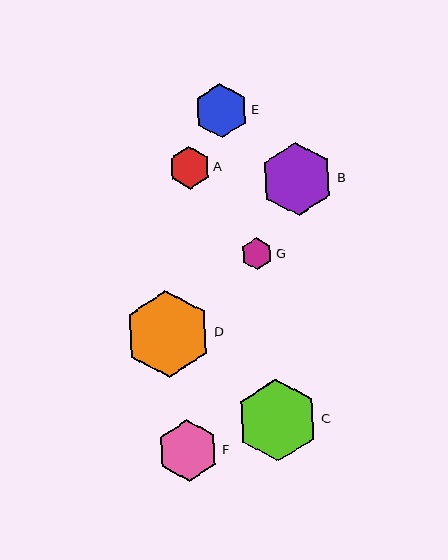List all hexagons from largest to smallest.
From largest to smallest: D, C, B, F, E, A, G.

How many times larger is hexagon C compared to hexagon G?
Hexagon C is approximately 2.6 times the size of hexagon G.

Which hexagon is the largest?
Hexagon D is the largest with a size of approximately 87 pixels.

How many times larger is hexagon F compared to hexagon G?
Hexagon F is approximately 1.9 times the size of hexagon G.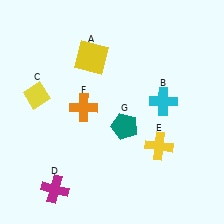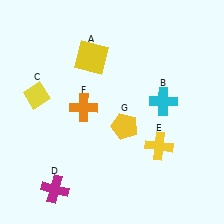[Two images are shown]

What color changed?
The pentagon (G) changed from teal in Image 1 to yellow in Image 2.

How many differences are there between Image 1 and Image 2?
There is 1 difference between the two images.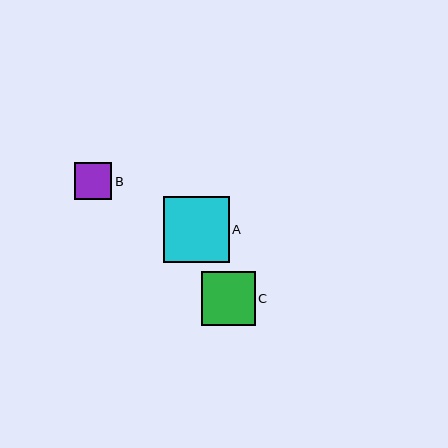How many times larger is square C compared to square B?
Square C is approximately 1.5 times the size of square B.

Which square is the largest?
Square A is the largest with a size of approximately 66 pixels.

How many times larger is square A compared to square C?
Square A is approximately 1.2 times the size of square C.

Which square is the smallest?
Square B is the smallest with a size of approximately 37 pixels.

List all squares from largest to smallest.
From largest to smallest: A, C, B.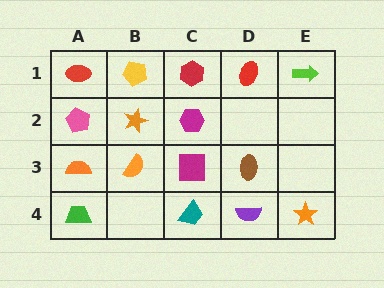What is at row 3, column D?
A brown ellipse.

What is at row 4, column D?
A purple semicircle.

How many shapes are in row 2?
3 shapes.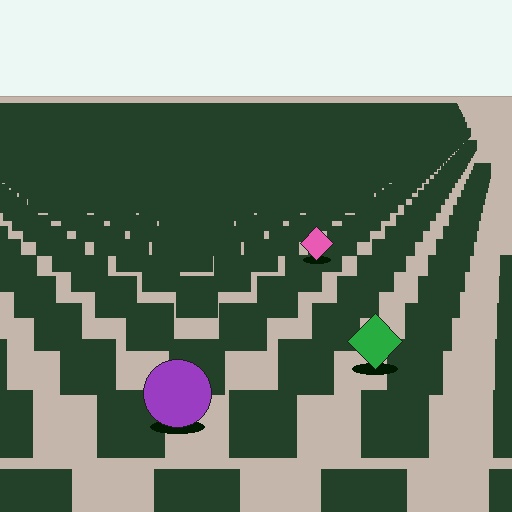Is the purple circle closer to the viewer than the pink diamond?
Yes. The purple circle is closer — you can tell from the texture gradient: the ground texture is coarser near it.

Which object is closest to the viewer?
The purple circle is closest. The texture marks near it are larger and more spread out.